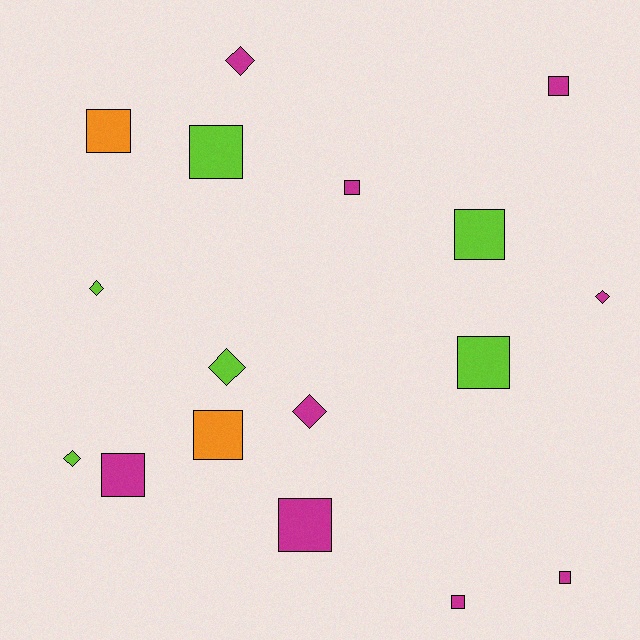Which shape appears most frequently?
Square, with 11 objects.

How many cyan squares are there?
There are no cyan squares.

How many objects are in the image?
There are 17 objects.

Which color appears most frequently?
Magenta, with 9 objects.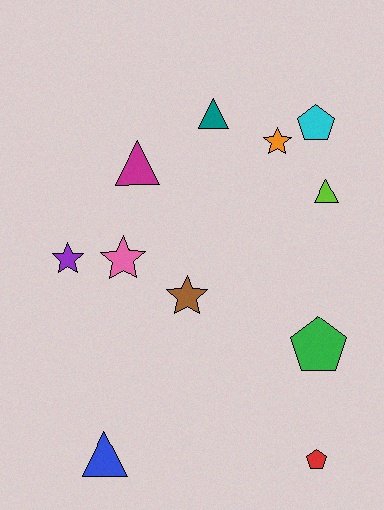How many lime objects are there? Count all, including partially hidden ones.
There is 1 lime object.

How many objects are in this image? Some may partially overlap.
There are 11 objects.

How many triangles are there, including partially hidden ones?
There are 4 triangles.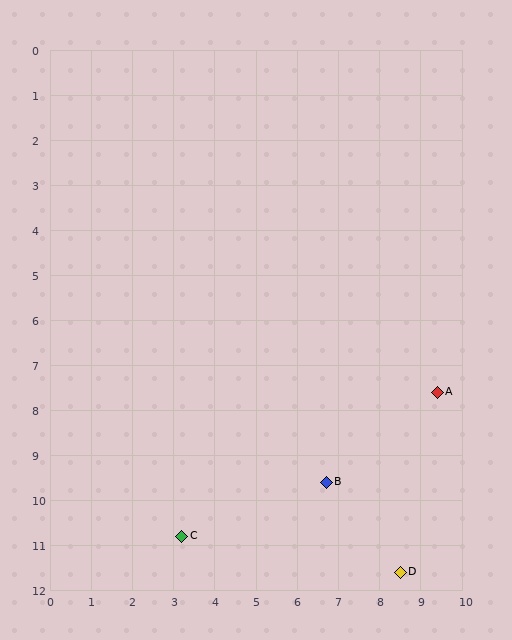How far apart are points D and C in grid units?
Points D and C are about 5.4 grid units apart.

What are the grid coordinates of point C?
Point C is at approximately (3.2, 10.8).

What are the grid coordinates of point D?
Point D is at approximately (8.5, 11.6).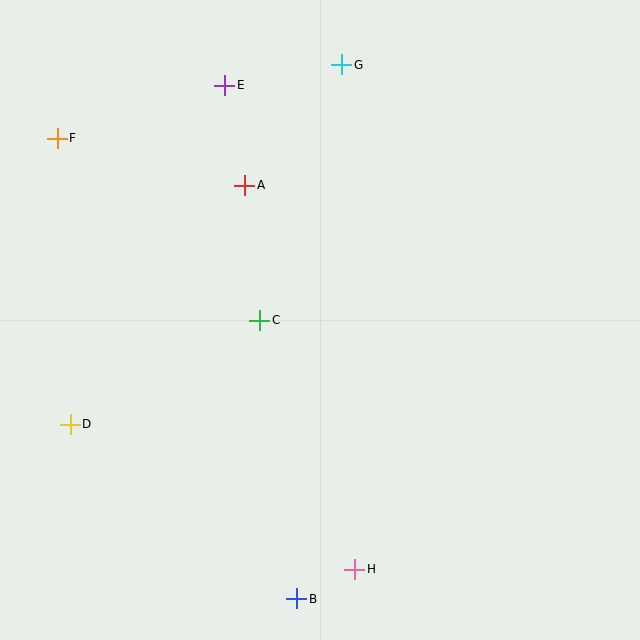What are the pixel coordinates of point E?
Point E is at (225, 85).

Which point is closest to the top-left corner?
Point F is closest to the top-left corner.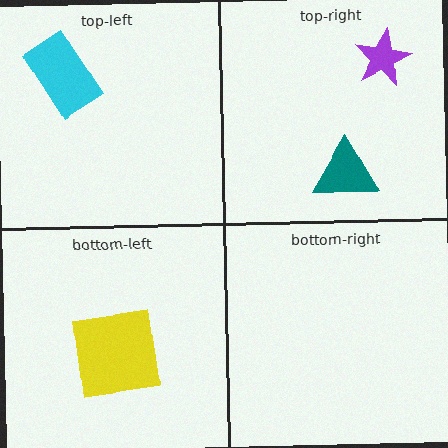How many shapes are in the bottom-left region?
1.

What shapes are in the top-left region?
The cyan rectangle.